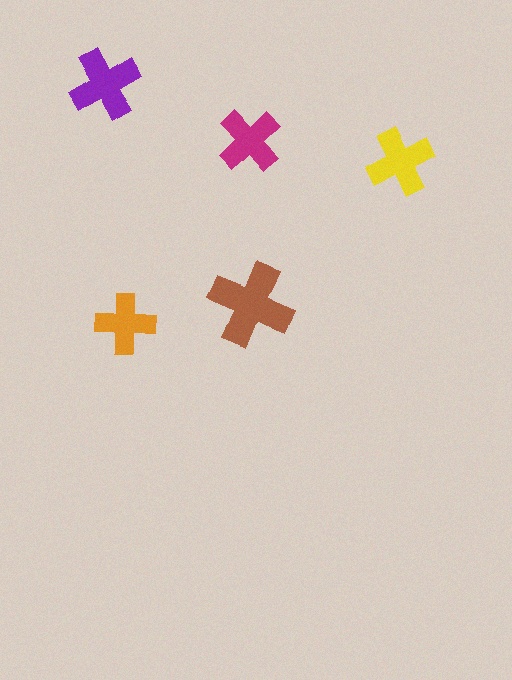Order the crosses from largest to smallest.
the brown one, the purple one, the yellow one, the magenta one, the orange one.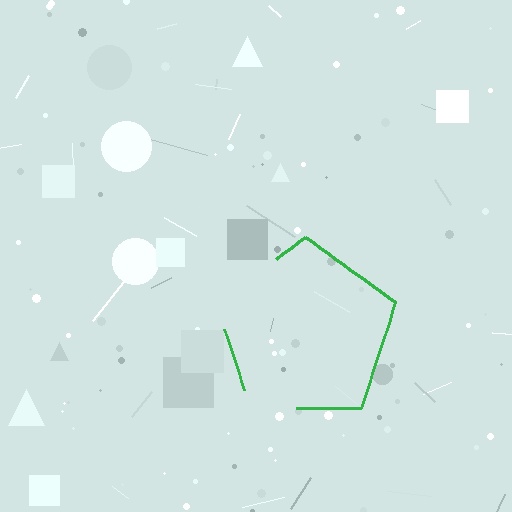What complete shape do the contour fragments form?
The contour fragments form a pentagon.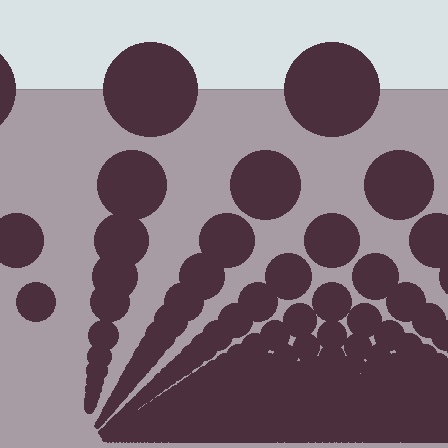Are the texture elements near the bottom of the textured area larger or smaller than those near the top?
Smaller. The gradient is inverted — elements near the bottom are smaller and denser.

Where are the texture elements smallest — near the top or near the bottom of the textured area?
Near the bottom.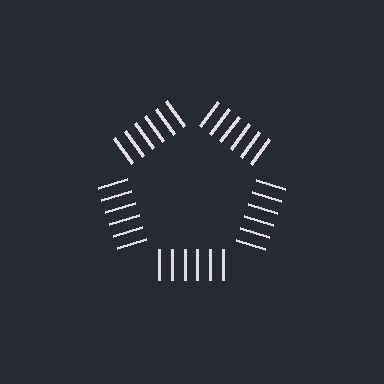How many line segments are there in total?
30 — 6 along each of the 5 edges.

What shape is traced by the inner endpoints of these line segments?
An illusory pentagon — the line segments terminate on its edges but no continuous stroke is drawn.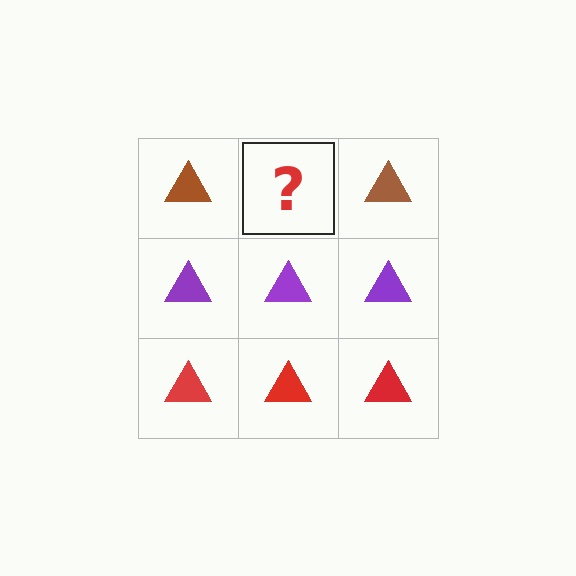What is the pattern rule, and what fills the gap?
The rule is that each row has a consistent color. The gap should be filled with a brown triangle.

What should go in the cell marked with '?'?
The missing cell should contain a brown triangle.